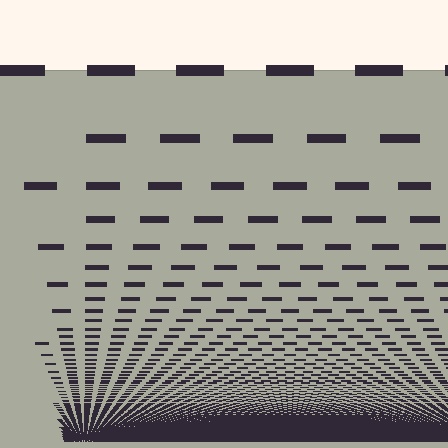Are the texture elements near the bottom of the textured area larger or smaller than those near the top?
Smaller. The gradient is inverted — elements near the bottom are smaller and denser.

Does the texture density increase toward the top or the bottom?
Density increases toward the bottom.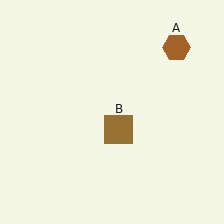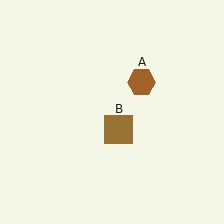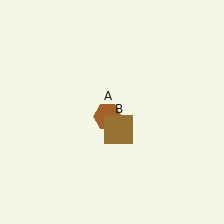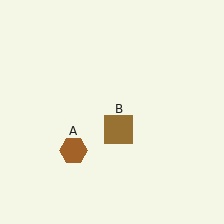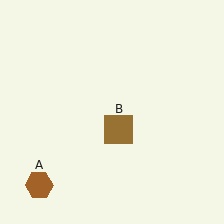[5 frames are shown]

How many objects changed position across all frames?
1 object changed position: brown hexagon (object A).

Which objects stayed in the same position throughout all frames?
Brown square (object B) remained stationary.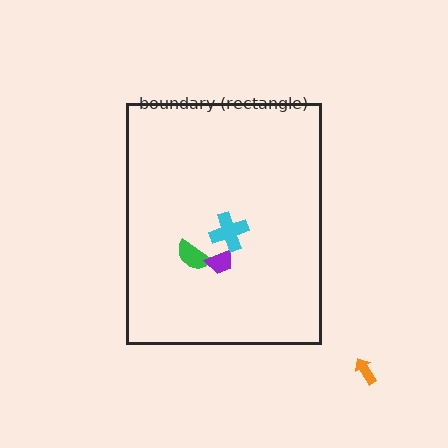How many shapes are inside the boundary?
3 inside, 1 outside.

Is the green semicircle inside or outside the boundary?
Inside.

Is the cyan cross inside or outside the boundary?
Inside.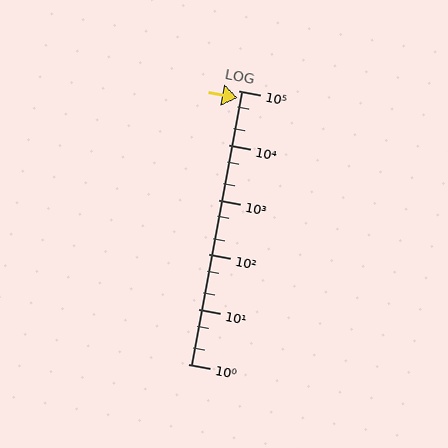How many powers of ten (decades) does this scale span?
The scale spans 5 decades, from 1 to 100000.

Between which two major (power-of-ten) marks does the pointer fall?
The pointer is between 10000 and 100000.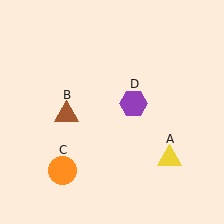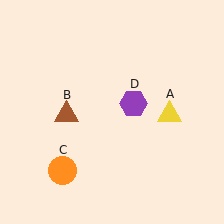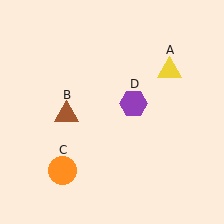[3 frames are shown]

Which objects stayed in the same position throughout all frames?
Brown triangle (object B) and orange circle (object C) and purple hexagon (object D) remained stationary.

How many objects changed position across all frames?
1 object changed position: yellow triangle (object A).